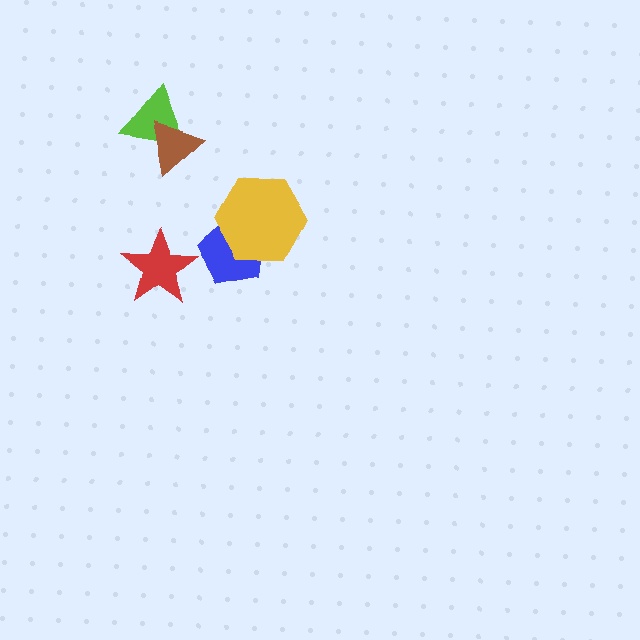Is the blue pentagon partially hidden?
Yes, it is partially covered by another shape.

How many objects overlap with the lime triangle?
1 object overlaps with the lime triangle.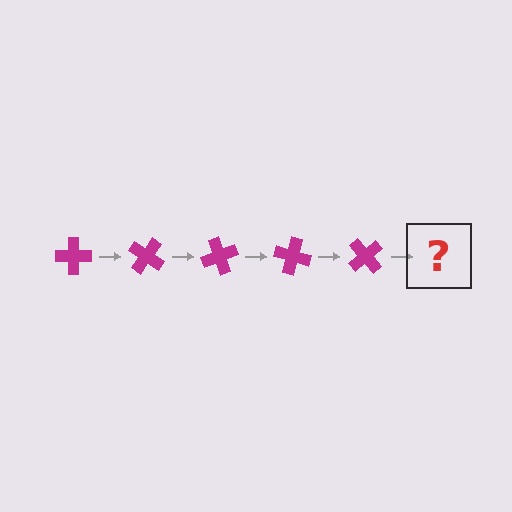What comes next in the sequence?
The next element should be a magenta cross rotated 175 degrees.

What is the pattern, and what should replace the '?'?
The pattern is that the cross rotates 35 degrees each step. The '?' should be a magenta cross rotated 175 degrees.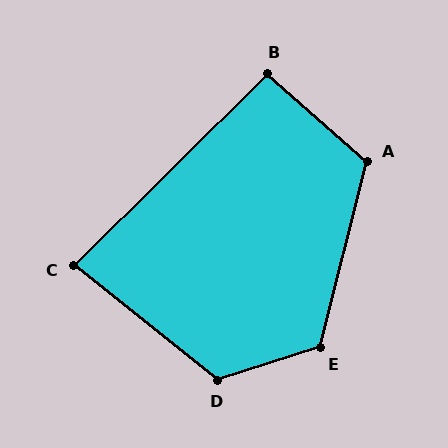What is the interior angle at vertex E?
Approximately 122 degrees (obtuse).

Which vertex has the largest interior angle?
D, at approximately 124 degrees.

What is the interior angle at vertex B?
Approximately 94 degrees (approximately right).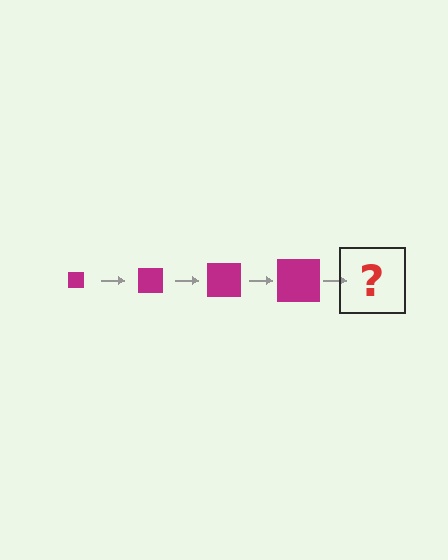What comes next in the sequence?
The next element should be a magenta square, larger than the previous one.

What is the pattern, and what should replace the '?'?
The pattern is that the square gets progressively larger each step. The '?' should be a magenta square, larger than the previous one.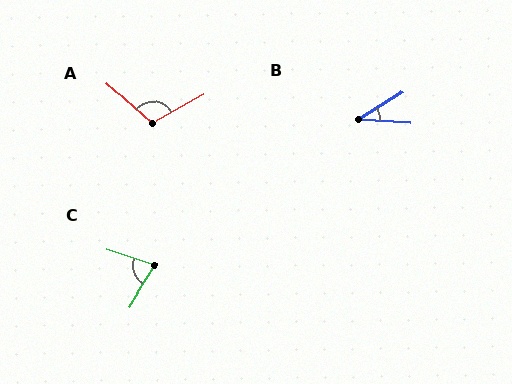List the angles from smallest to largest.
B (36°), C (75°), A (109°).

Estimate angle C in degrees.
Approximately 75 degrees.